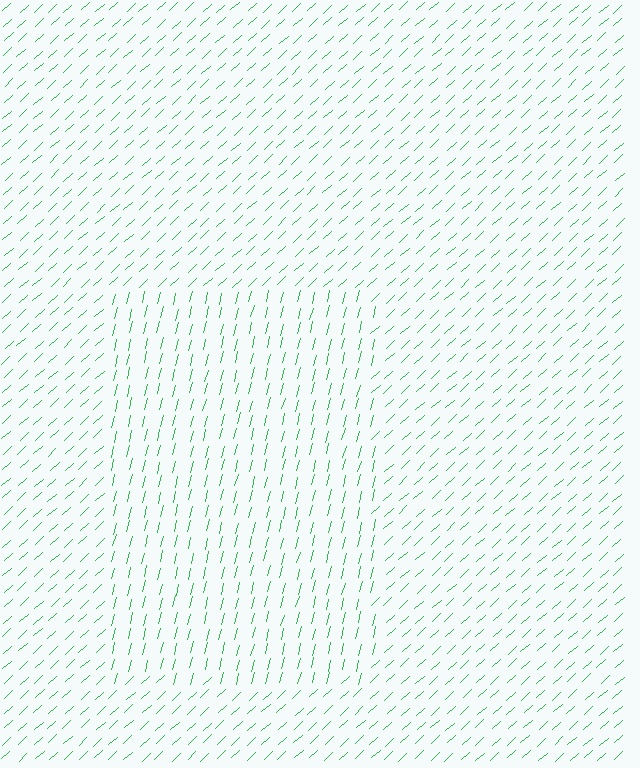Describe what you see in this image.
The image is filled with small green line segments. A rectangle region in the image has lines oriented differently from the surrounding lines, creating a visible texture boundary.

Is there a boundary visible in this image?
Yes, there is a texture boundary formed by a change in line orientation.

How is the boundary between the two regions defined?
The boundary is defined purely by a change in line orientation (approximately 33 degrees difference). All lines are the same color and thickness.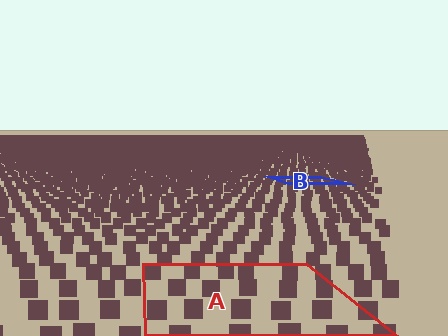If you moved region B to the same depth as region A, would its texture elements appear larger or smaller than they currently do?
They would appear larger. At a closer depth, the same texture elements are projected at a bigger on-screen size.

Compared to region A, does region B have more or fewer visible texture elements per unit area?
Region B has more texture elements per unit area — they are packed more densely because it is farther away.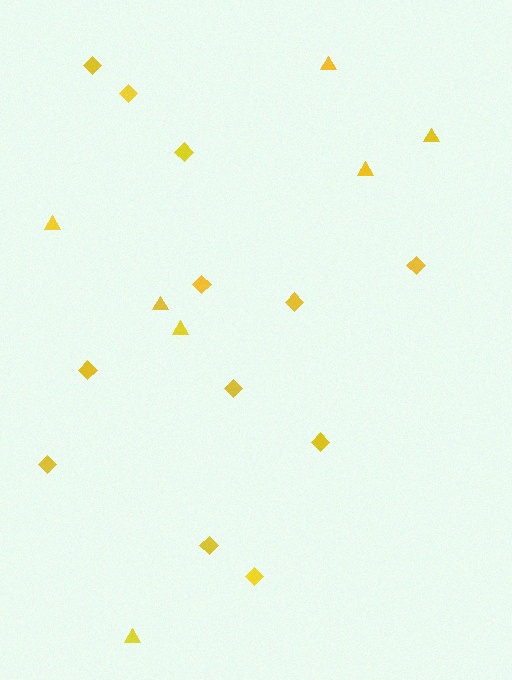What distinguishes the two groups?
There are 2 groups: one group of triangles (7) and one group of diamonds (12).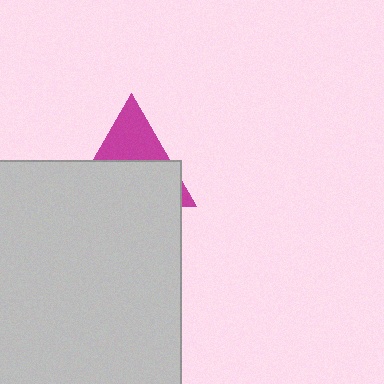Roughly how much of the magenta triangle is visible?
A small part of it is visible (roughly 37%).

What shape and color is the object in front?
The object in front is a light gray square.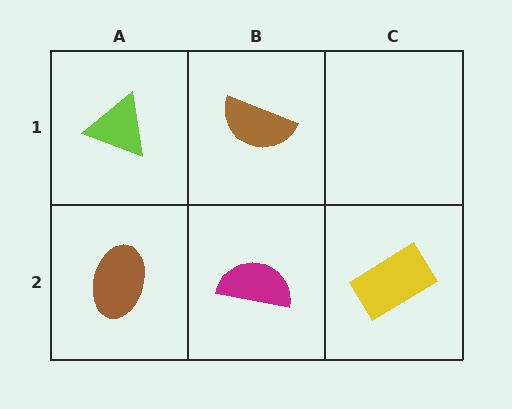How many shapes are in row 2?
3 shapes.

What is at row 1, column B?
A brown semicircle.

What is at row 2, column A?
A brown ellipse.